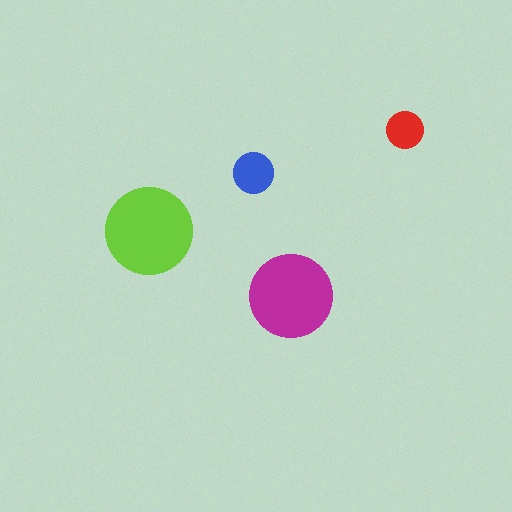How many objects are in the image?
There are 4 objects in the image.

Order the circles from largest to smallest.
the lime one, the magenta one, the blue one, the red one.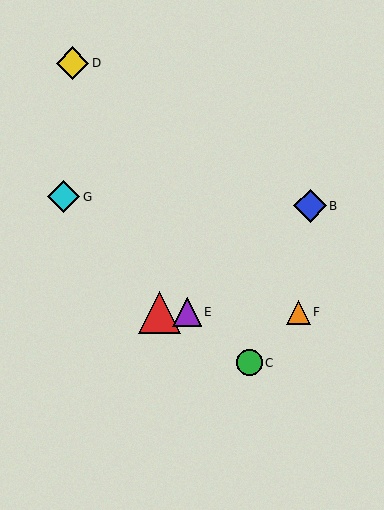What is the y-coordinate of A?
Object A is at y≈312.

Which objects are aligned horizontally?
Objects A, E, F are aligned horizontally.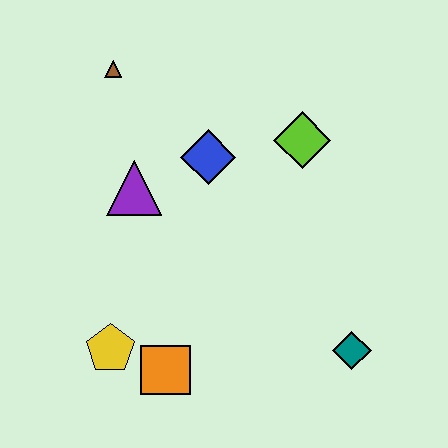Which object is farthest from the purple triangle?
The teal diamond is farthest from the purple triangle.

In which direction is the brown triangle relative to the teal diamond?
The brown triangle is above the teal diamond.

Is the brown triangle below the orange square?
No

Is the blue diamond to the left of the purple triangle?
No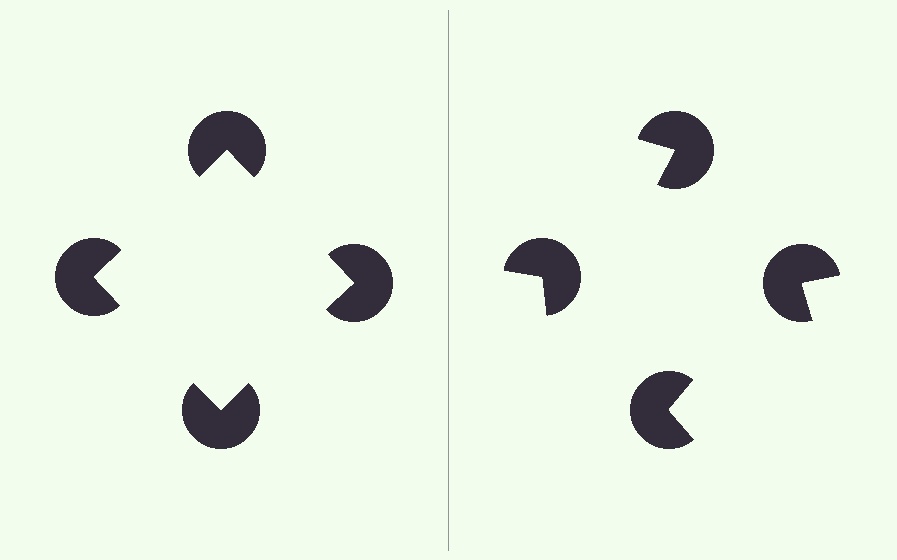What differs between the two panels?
The pac-man discs are positioned identically on both sides; only the wedge orientations differ. On the left they align to a square; on the right they are misaligned.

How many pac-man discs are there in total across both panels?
8 — 4 on each side.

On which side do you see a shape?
An illusory square appears on the left side. On the right side the wedge cuts are rotated, so no coherent shape forms.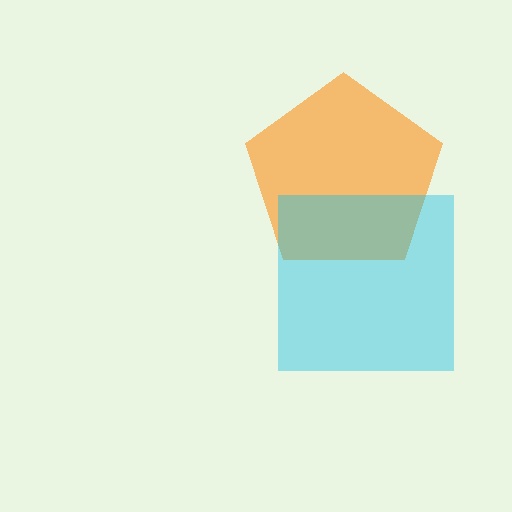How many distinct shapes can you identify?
There are 2 distinct shapes: an orange pentagon, a cyan square.